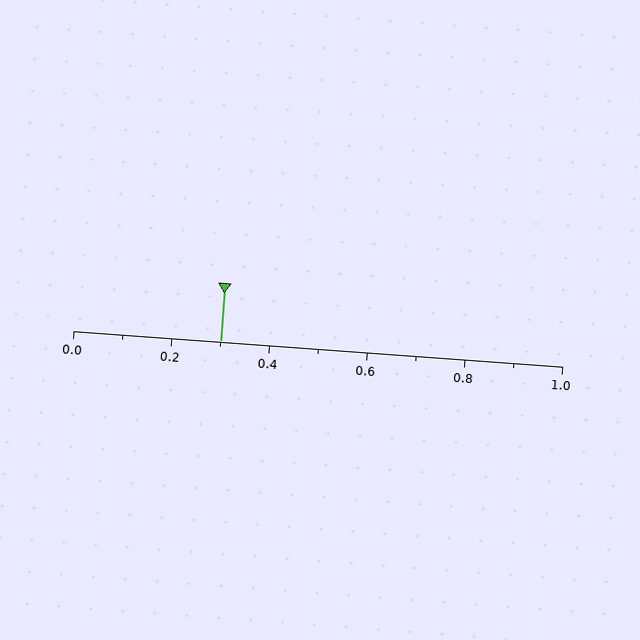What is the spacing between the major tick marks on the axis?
The major ticks are spaced 0.2 apart.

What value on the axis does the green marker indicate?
The marker indicates approximately 0.3.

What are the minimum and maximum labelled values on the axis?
The axis runs from 0.0 to 1.0.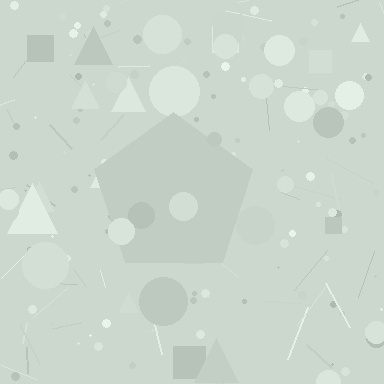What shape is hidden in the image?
A pentagon is hidden in the image.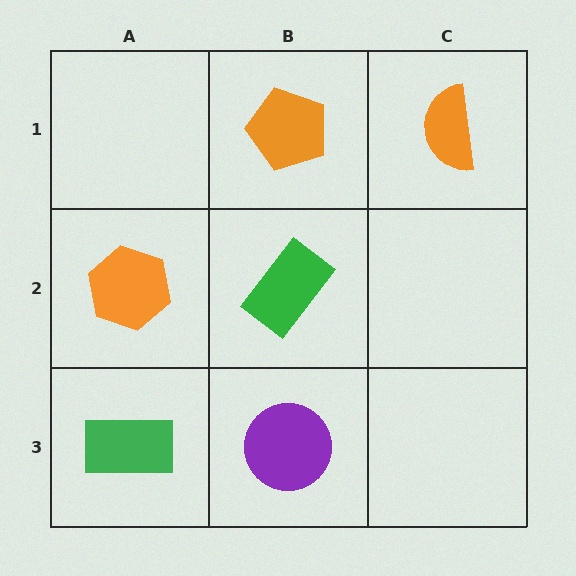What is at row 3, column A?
A green rectangle.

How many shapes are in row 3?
2 shapes.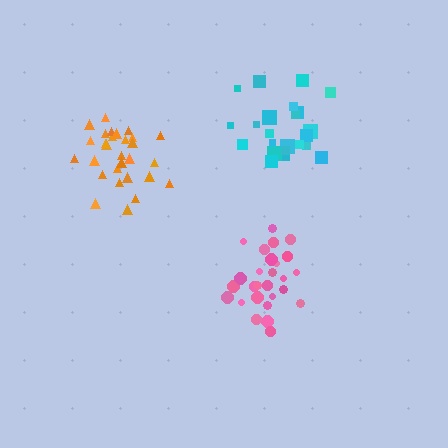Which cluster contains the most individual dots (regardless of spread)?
Orange (29).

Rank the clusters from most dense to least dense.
pink, orange, cyan.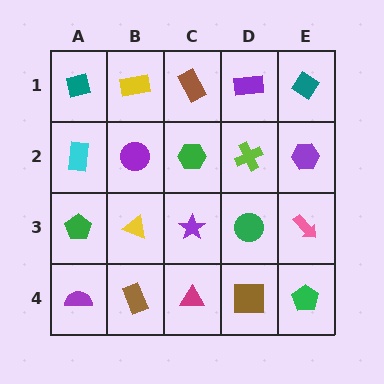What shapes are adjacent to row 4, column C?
A purple star (row 3, column C), a brown rectangle (row 4, column B), a brown square (row 4, column D).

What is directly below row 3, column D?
A brown square.